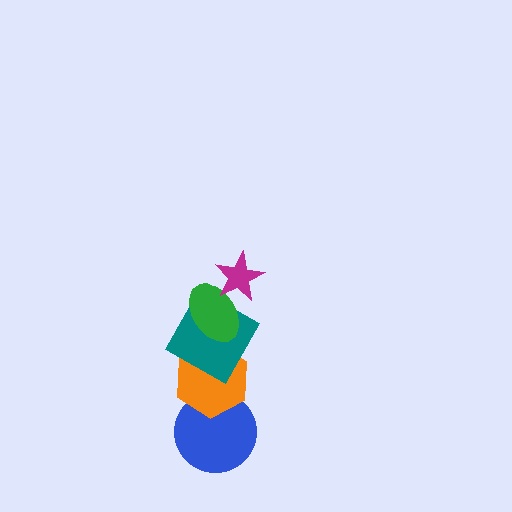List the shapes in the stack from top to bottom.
From top to bottom: the magenta star, the green ellipse, the teal square, the orange hexagon, the blue circle.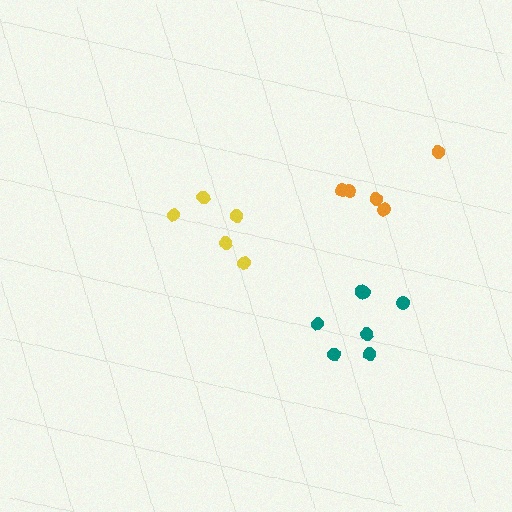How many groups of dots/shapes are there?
There are 3 groups.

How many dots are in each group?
Group 1: 7 dots, Group 2: 5 dots, Group 3: 5 dots (17 total).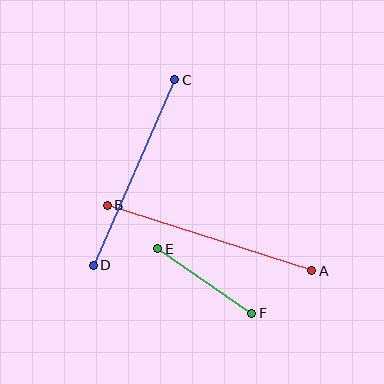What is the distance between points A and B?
The distance is approximately 214 pixels.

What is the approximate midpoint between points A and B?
The midpoint is at approximately (210, 238) pixels.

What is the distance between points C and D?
The distance is approximately 203 pixels.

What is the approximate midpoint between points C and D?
The midpoint is at approximately (134, 173) pixels.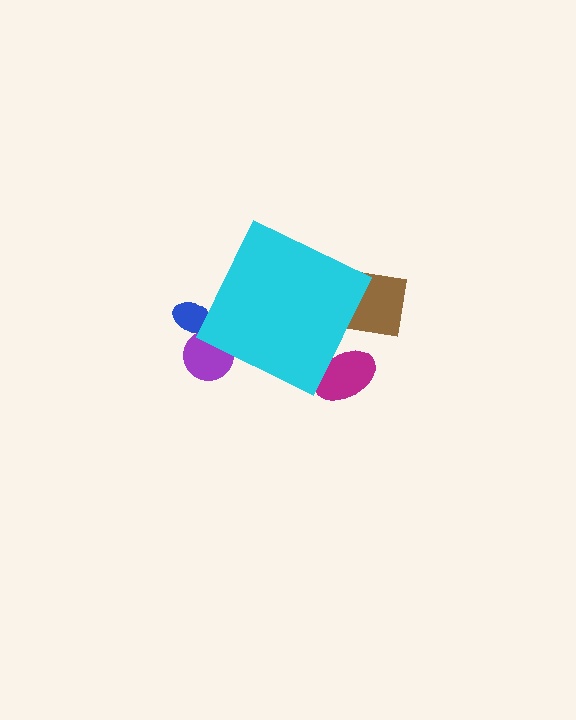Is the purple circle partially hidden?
Yes, the purple circle is partially hidden behind the cyan diamond.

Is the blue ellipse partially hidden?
Yes, the blue ellipse is partially hidden behind the cyan diamond.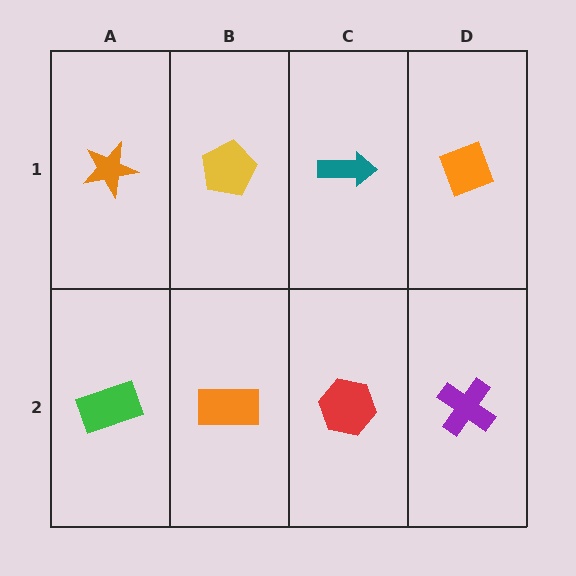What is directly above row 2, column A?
An orange star.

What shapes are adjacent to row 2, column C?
A teal arrow (row 1, column C), an orange rectangle (row 2, column B), a purple cross (row 2, column D).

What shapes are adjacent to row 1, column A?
A green rectangle (row 2, column A), a yellow pentagon (row 1, column B).